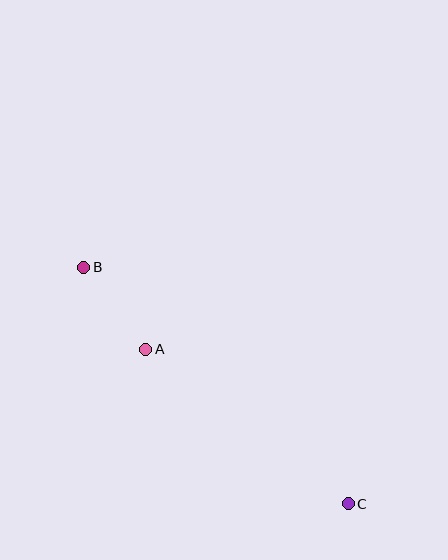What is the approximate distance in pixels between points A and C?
The distance between A and C is approximately 255 pixels.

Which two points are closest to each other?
Points A and B are closest to each other.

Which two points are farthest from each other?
Points B and C are farthest from each other.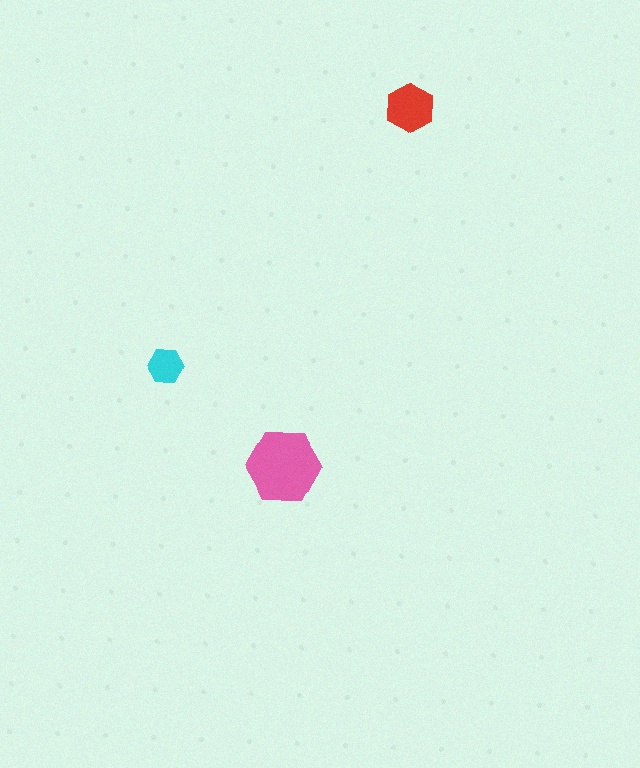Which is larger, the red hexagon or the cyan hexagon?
The red one.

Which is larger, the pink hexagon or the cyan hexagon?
The pink one.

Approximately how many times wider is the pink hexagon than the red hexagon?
About 1.5 times wider.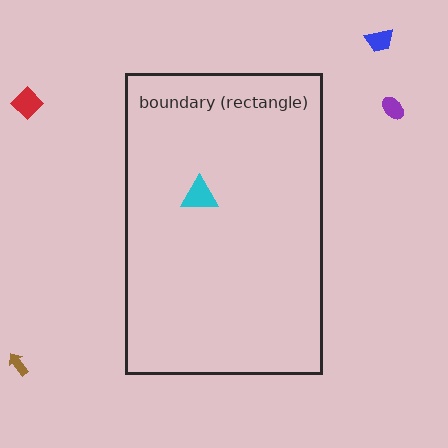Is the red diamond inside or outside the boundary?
Outside.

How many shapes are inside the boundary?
1 inside, 4 outside.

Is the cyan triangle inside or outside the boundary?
Inside.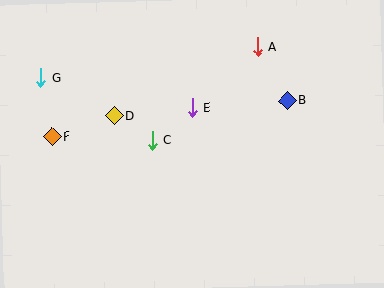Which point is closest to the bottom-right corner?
Point B is closest to the bottom-right corner.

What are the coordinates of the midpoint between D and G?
The midpoint between D and G is at (78, 97).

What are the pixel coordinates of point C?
Point C is at (152, 140).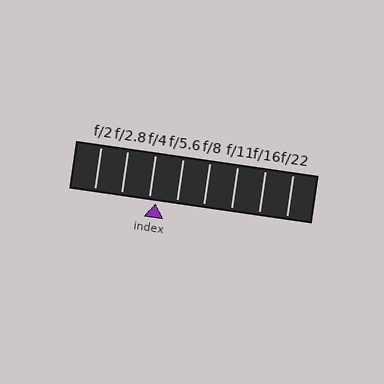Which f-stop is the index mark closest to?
The index mark is closest to f/4.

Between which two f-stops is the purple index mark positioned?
The index mark is between f/4 and f/5.6.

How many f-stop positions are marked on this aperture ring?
There are 8 f-stop positions marked.